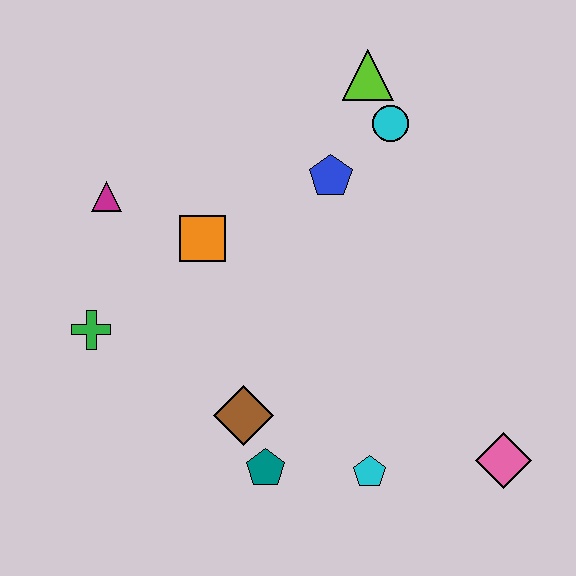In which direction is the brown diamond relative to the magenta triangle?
The brown diamond is below the magenta triangle.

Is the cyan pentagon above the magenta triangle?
No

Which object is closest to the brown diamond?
The teal pentagon is closest to the brown diamond.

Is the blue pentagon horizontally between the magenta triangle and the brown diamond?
No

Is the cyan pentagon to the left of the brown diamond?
No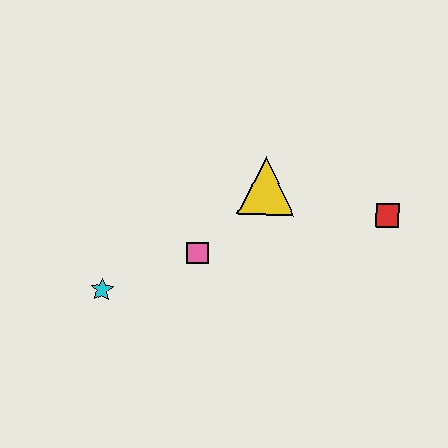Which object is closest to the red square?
The yellow triangle is closest to the red square.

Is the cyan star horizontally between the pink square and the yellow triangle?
No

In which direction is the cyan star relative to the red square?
The cyan star is to the left of the red square.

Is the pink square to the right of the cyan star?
Yes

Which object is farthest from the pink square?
The red square is farthest from the pink square.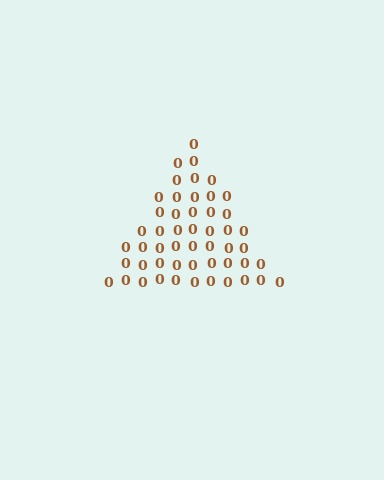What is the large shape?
The large shape is a triangle.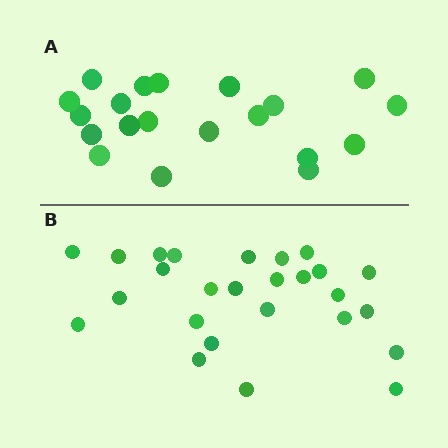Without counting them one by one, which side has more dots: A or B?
Region B (the bottom region) has more dots.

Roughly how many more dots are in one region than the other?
Region B has about 6 more dots than region A.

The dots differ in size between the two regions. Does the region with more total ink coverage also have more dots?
No. Region A has more total ink coverage because its dots are larger, but region B actually contains more individual dots. Total area can be misleading — the number of items is what matters here.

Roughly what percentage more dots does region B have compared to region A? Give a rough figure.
About 30% more.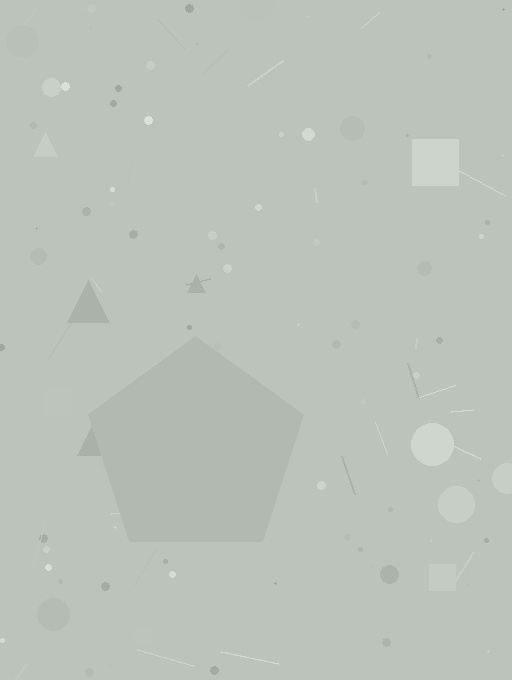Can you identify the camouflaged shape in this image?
The camouflaged shape is a pentagon.